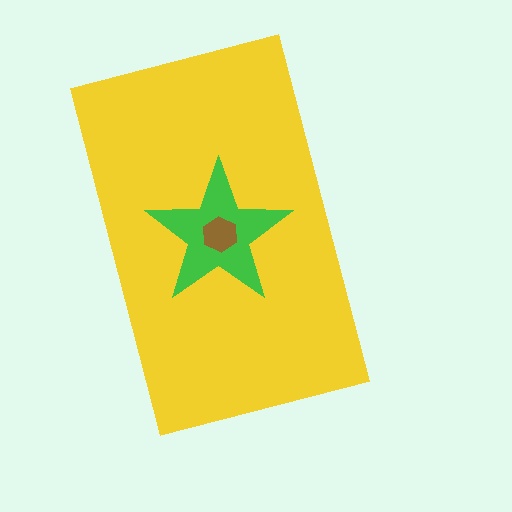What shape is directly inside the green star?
The brown hexagon.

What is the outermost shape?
The yellow rectangle.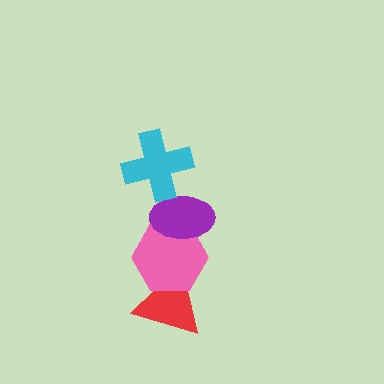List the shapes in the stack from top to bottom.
From top to bottom: the cyan cross, the purple ellipse, the pink hexagon, the red triangle.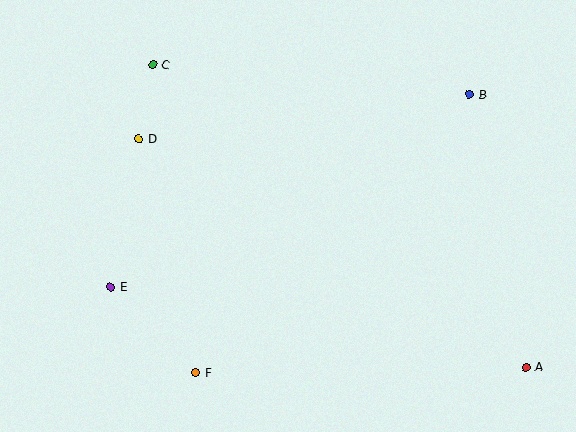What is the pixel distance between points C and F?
The distance between C and F is 311 pixels.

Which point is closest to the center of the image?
Point D at (138, 139) is closest to the center.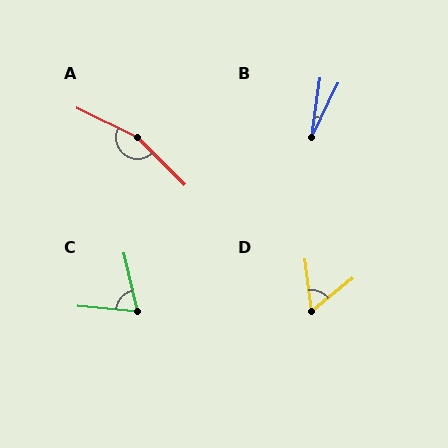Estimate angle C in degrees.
Approximately 72 degrees.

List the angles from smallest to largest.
B (18°), D (59°), C (72°), A (161°).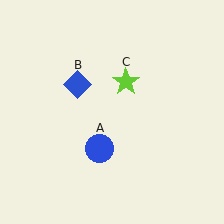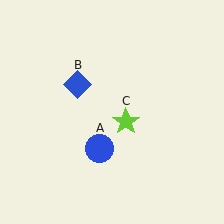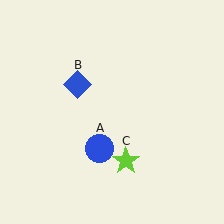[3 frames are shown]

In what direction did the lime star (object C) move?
The lime star (object C) moved down.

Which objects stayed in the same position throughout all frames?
Blue circle (object A) and blue diamond (object B) remained stationary.